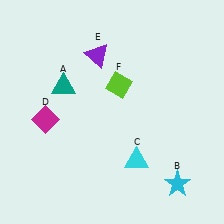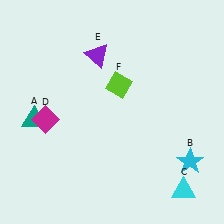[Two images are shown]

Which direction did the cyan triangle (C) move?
The cyan triangle (C) moved right.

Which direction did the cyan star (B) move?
The cyan star (B) moved up.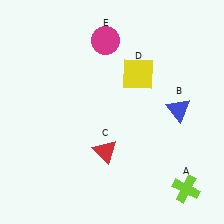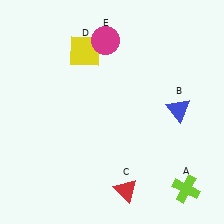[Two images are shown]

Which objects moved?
The objects that moved are: the red triangle (C), the yellow square (D).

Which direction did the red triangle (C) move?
The red triangle (C) moved down.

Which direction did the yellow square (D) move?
The yellow square (D) moved left.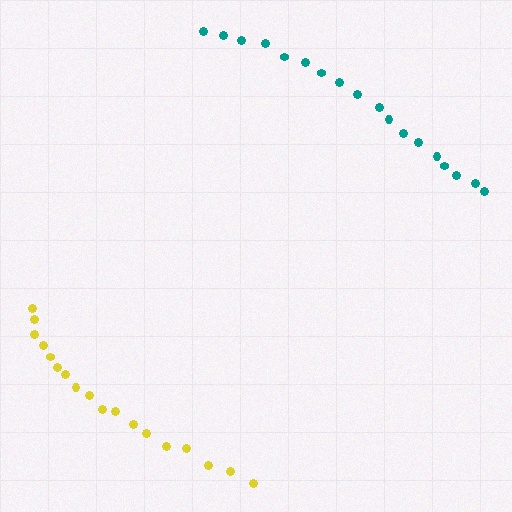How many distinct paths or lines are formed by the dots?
There are 2 distinct paths.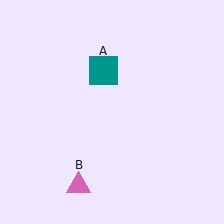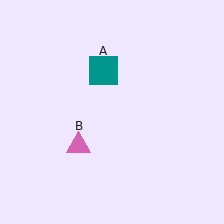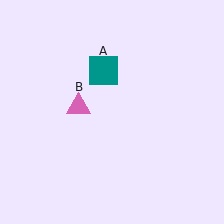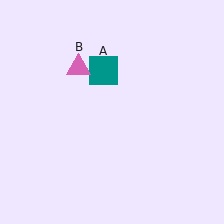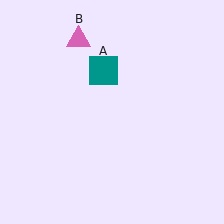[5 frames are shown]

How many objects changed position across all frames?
1 object changed position: pink triangle (object B).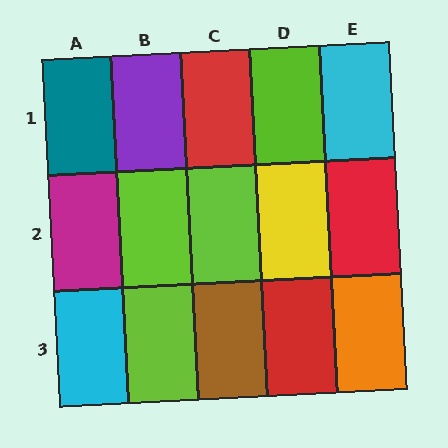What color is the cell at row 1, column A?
Teal.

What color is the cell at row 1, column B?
Purple.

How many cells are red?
3 cells are red.